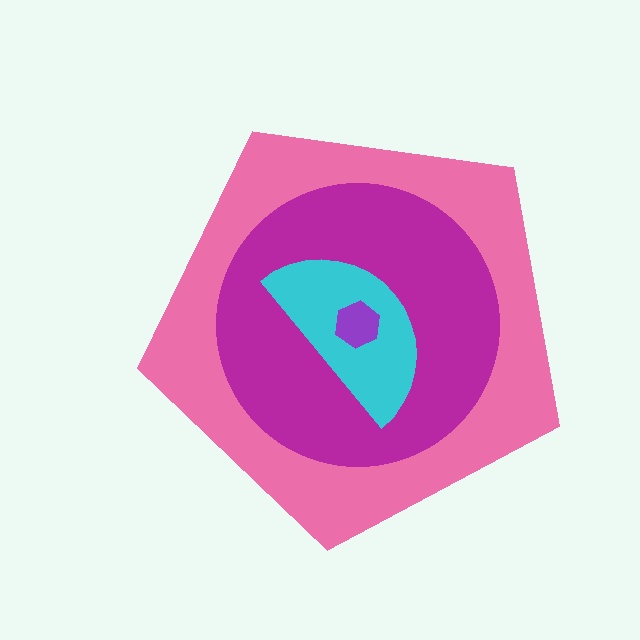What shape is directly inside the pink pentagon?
The magenta circle.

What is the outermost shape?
The pink pentagon.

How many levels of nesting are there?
4.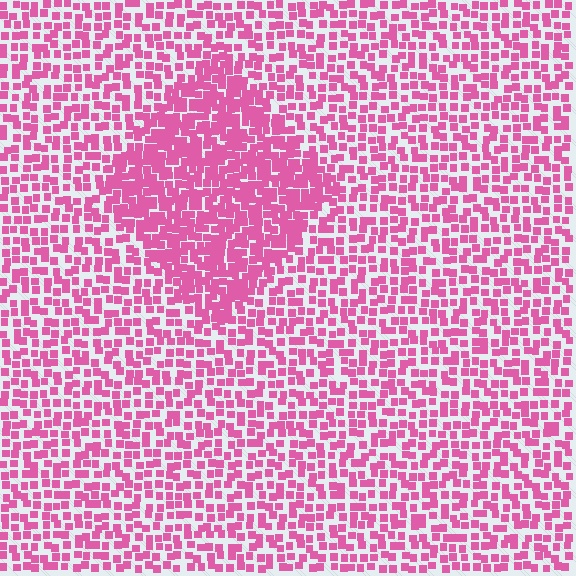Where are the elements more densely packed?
The elements are more densely packed inside the diamond boundary.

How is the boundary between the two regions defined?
The boundary is defined by a change in element density (approximately 1.8x ratio). All elements are the same color, size, and shape.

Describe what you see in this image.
The image contains small pink elements arranged at two different densities. A diamond-shaped region is visible where the elements are more densely packed than the surrounding area.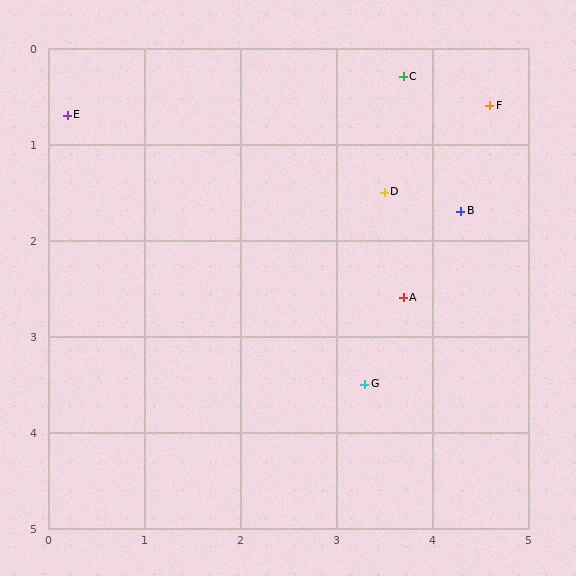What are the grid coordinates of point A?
Point A is at approximately (3.7, 2.6).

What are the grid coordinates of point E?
Point E is at approximately (0.2, 0.7).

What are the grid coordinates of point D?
Point D is at approximately (3.5, 1.5).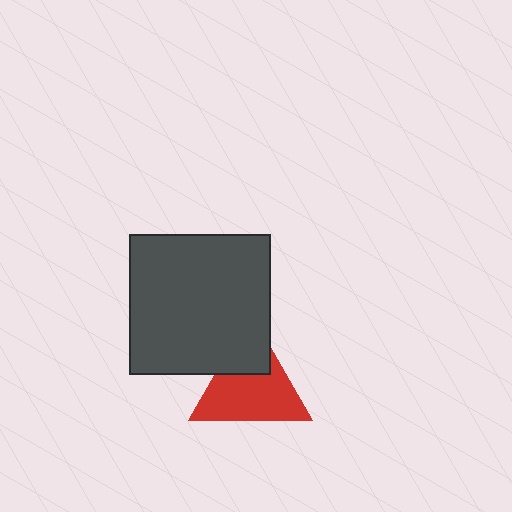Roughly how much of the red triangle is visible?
Most of it is visible (roughly 69%).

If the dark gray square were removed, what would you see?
You would see the complete red triangle.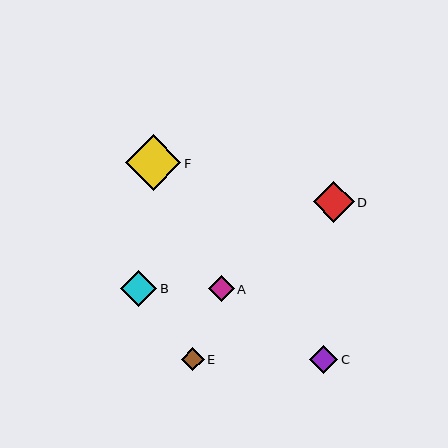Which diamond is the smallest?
Diamond E is the smallest with a size of approximately 23 pixels.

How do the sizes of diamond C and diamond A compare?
Diamond C and diamond A are approximately the same size.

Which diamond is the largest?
Diamond F is the largest with a size of approximately 56 pixels.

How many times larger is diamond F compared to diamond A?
Diamond F is approximately 2.1 times the size of diamond A.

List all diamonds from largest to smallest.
From largest to smallest: F, D, B, C, A, E.